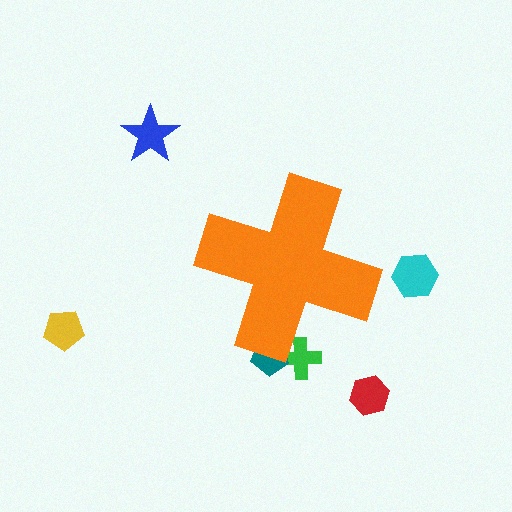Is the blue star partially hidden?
No, the blue star is fully visible.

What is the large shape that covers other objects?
An orange cross.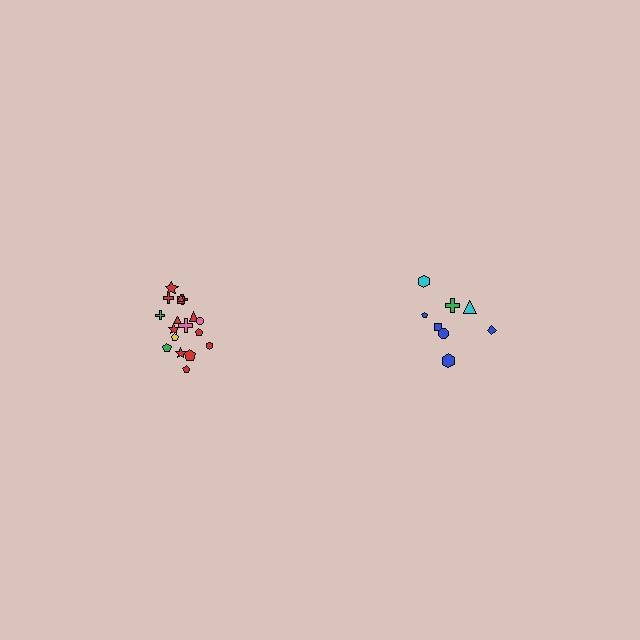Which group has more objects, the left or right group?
The left group.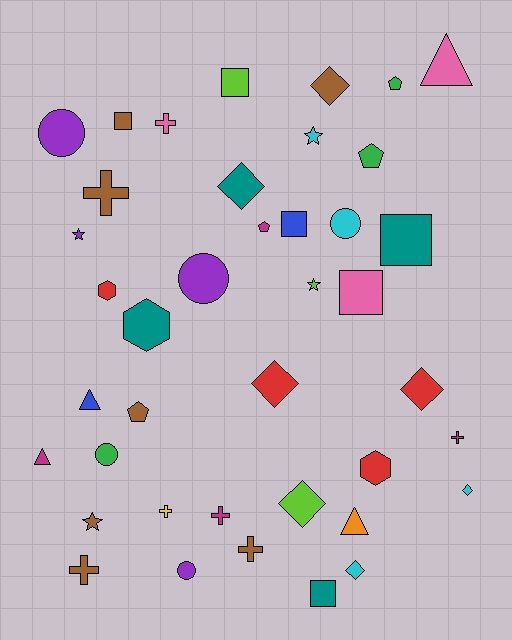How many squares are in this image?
There are 6 squares.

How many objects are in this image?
There are 40 objects.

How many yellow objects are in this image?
There is 1 yellow object.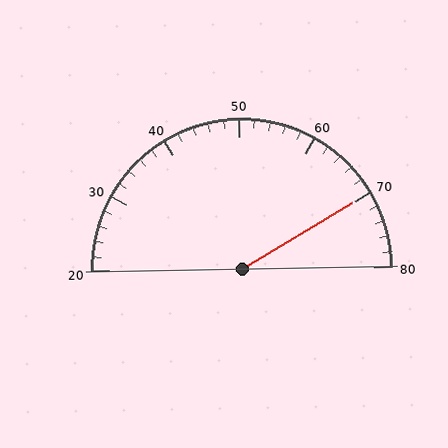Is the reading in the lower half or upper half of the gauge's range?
The reading is in the upper half of the range (20 to 80).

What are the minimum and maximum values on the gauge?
The gauge ranges from 20 to 80.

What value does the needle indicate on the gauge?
The needle indicates approximately 70.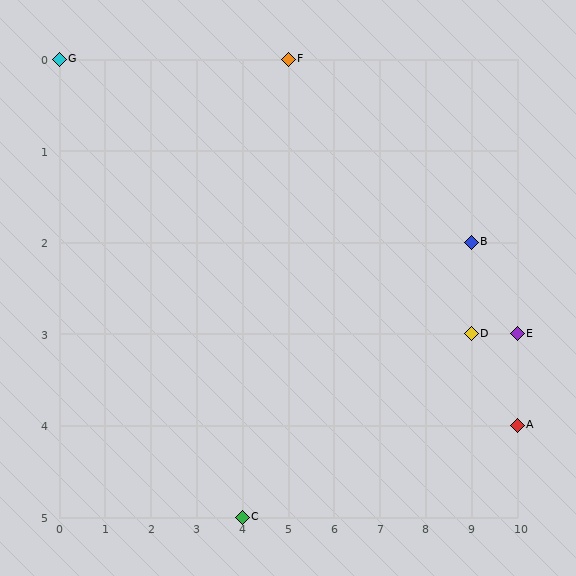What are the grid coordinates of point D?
Point D is at grid coordinates (9, 3).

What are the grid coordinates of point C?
Point C is at grid coordinates (4, 5).